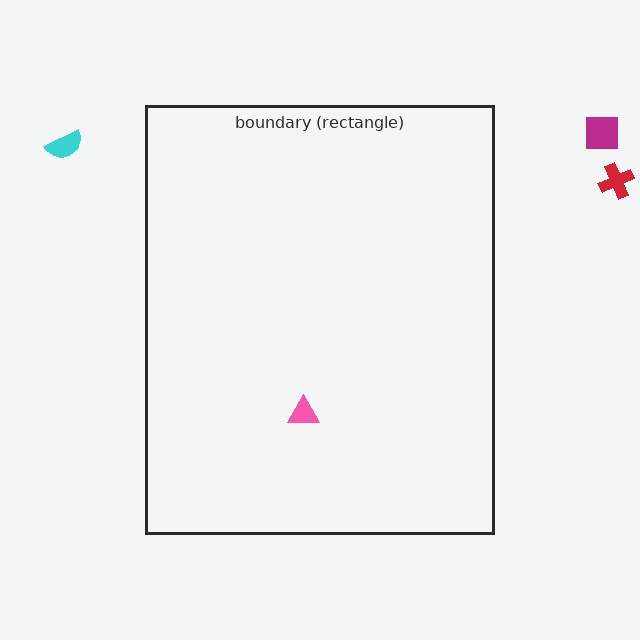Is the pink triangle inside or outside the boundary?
Inside.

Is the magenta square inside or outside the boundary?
Outside.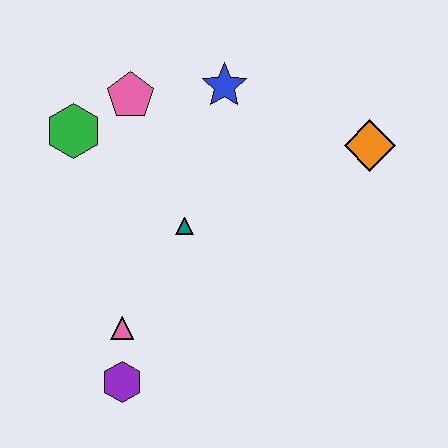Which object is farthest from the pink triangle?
The orange diamond is farthest from the pink triangle.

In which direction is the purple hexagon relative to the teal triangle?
The purple hexagon is below the teal triangle.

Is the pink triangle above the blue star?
No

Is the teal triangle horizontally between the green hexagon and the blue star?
Yes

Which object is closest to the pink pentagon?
The green hexagon is closest to the pink pentagon.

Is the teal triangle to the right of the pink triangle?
Yes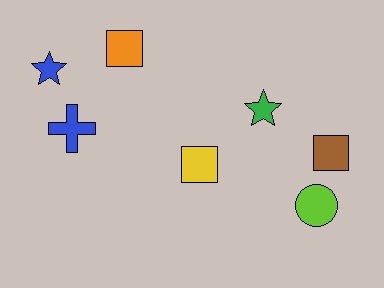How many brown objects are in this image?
There is 1 brown object.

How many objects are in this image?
There are 7 objects.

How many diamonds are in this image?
There are no diamonds.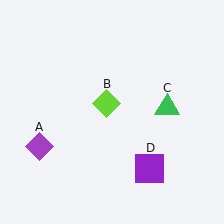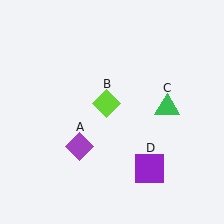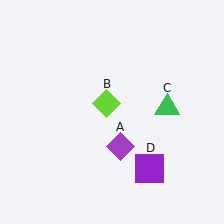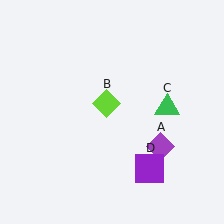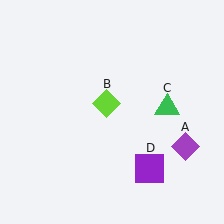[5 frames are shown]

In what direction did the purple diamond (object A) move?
The purple diamond (object A) moved right.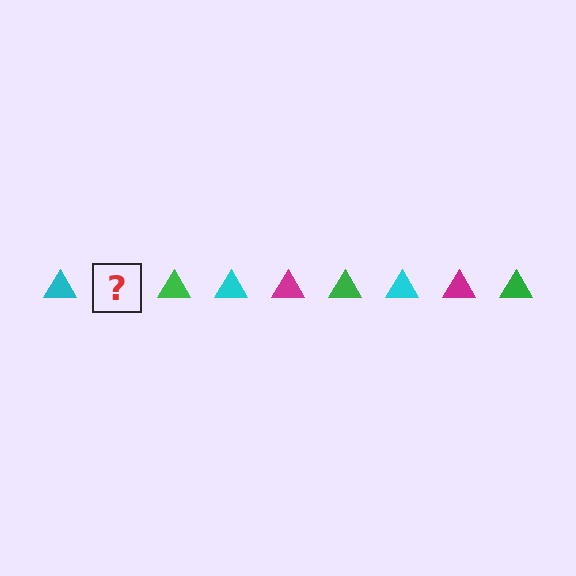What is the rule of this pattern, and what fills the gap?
The rule is that the pattern cycles through cyan, magenta, green triangles. The gap should be filled with a magenta triangle.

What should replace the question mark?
The question mark should be replaced with a magenta triangle.